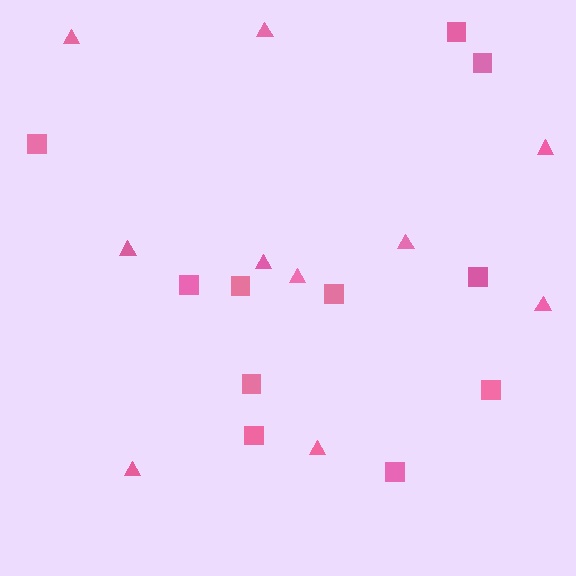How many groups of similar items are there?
There are 2 groups: one group of squares (11) and one group of triangles (10).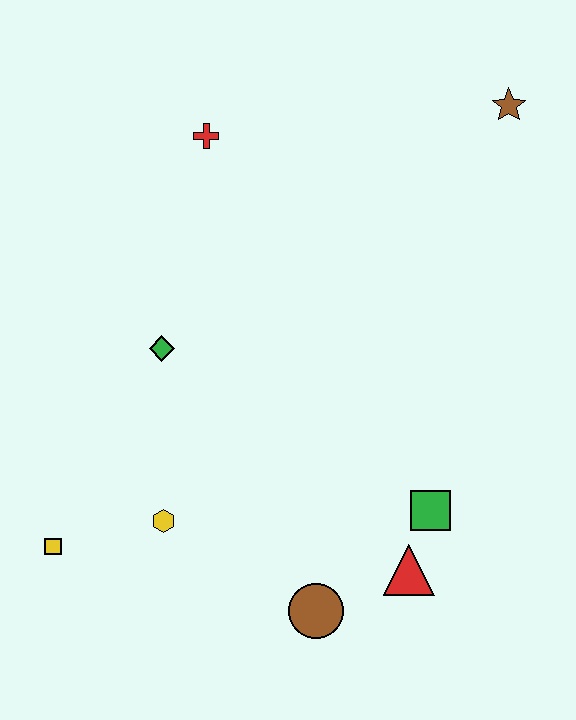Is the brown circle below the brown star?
Yes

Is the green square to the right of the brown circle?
Yes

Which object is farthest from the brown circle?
The brown star is farthest from the brown circle.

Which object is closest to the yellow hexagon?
The yellow square is closest to the yellow hexagon.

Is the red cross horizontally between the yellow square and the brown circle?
Yes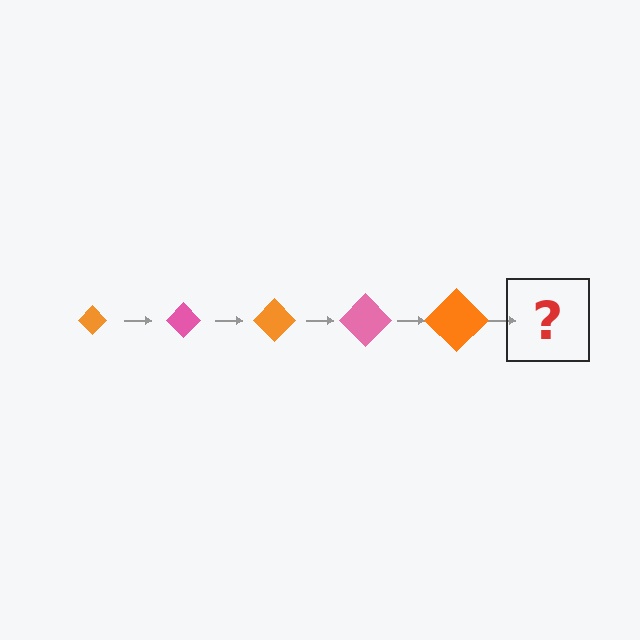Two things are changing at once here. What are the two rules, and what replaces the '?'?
The two rules are that the diamond grows larger each step and the color cycles through orange and pink. The '?' should be a pink diamond, larger than the previous one.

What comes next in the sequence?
The next element should be a pink diamond, larger than the previous one.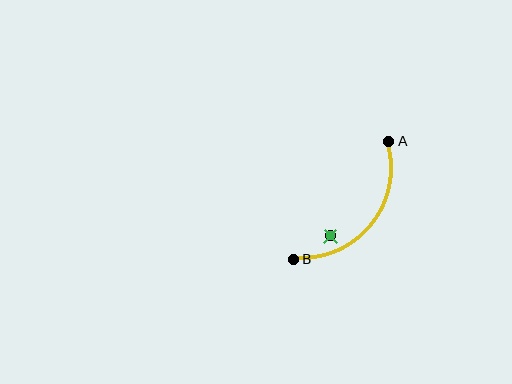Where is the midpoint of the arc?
The arc midpoint is the point on the curve farthest from the straight line joining A and B. It sits below and to the right of that line.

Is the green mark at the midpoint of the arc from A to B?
No — the green mark does not lie on the arc at all. It sits slightly inside the curve.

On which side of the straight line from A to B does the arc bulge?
The arc bulges below and to the right of the straight line connecting A and B.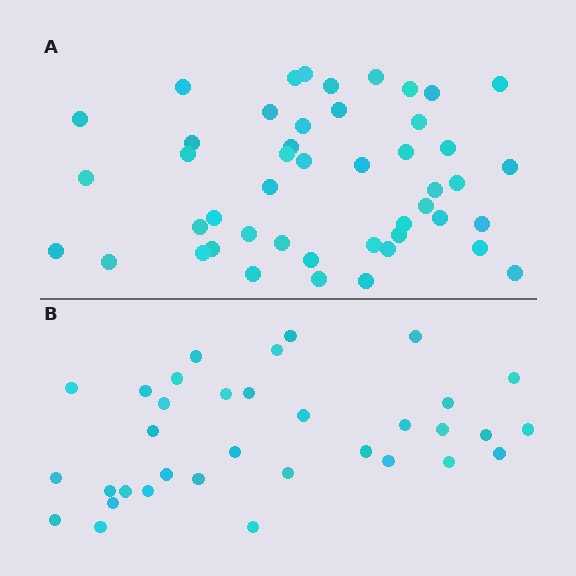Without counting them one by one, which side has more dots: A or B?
Region A (the top region) has more dots.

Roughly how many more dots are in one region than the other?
Region A has approximately 15 more dots than region B.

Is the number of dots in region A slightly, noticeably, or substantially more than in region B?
Region A has noticeably more, but not dramatically so. The ratio is roughly 1.4 to 1.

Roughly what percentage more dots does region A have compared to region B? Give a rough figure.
About 40% more.